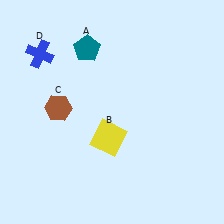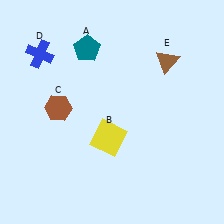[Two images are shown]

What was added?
A brown triangle (E) was added in Image 2.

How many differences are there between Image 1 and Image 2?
There is 1 difference between the two images.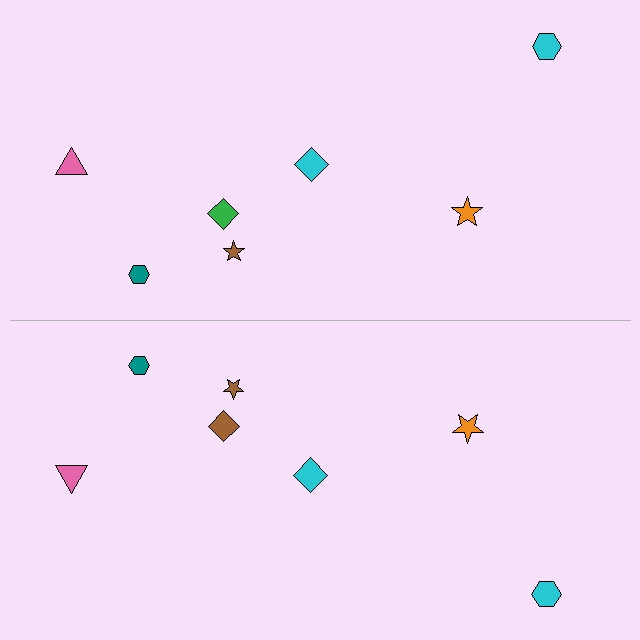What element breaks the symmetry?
The brown diamond on the bottom side breaks the symmetry — its mirror counterpart is green.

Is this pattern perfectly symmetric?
No, the pattern is not perfectly symmetric. The brown diamond on the bottom side breaks the symmetry — its mirror counterpart is green.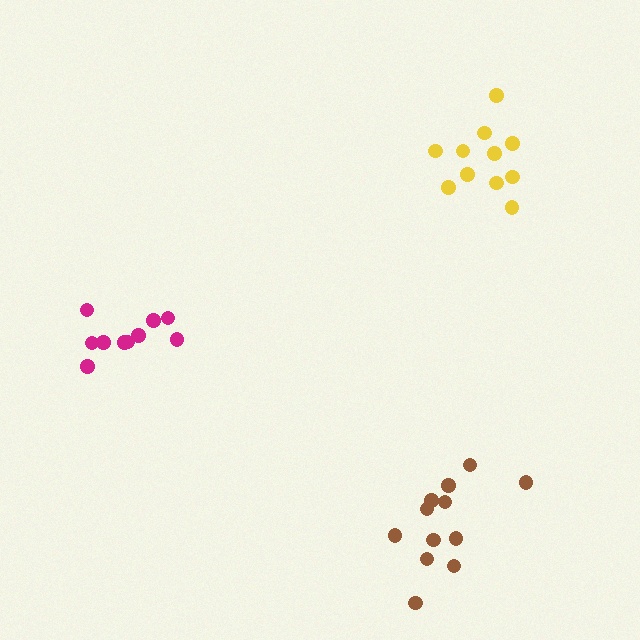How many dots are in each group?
Group 1: 12 dots, Group 2: 10 dots, Group 3: 11 dots (33 total).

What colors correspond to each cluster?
The clusters are colored: brown, magenta, yellow.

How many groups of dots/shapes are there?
There are 3 groups.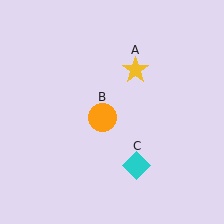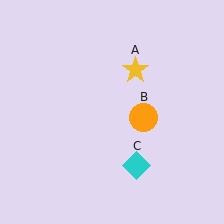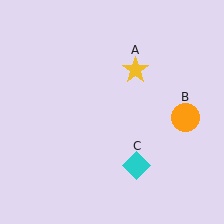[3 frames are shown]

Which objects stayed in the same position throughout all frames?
Yellow star (object A) and cyan diamond (object C) remained stationary.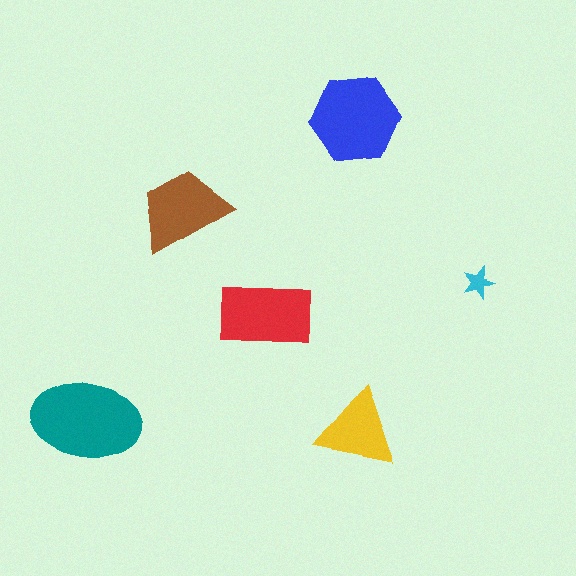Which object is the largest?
The teal ellipse.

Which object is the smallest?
The cyan star.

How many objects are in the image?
There are 6 objects in the image.